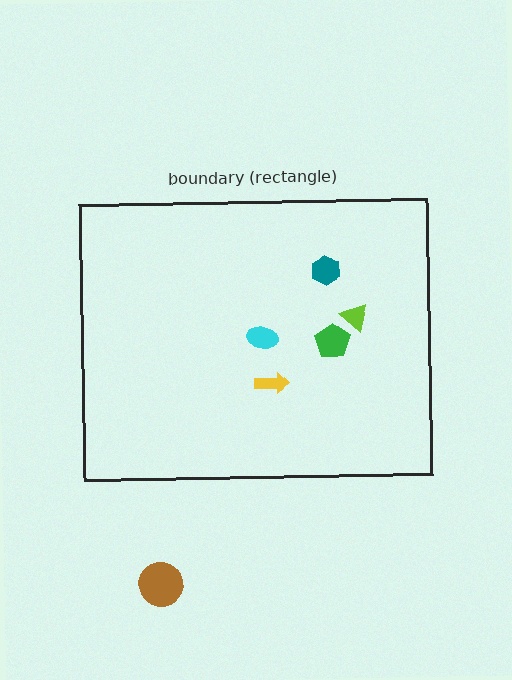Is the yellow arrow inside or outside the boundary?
Inside.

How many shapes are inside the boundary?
5 inside, 1 outside.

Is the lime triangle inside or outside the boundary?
Inside.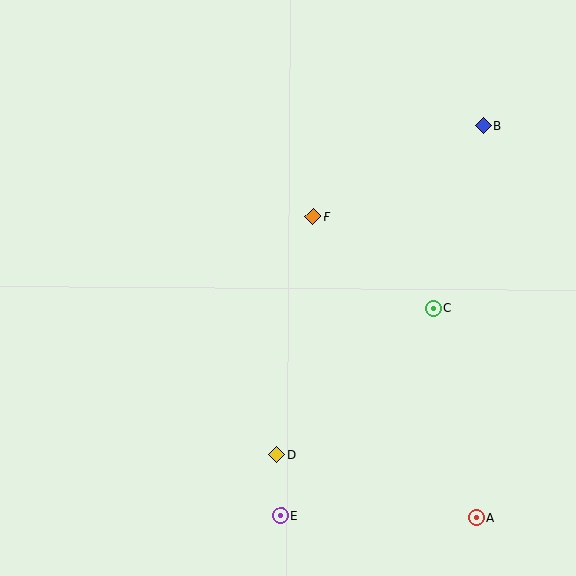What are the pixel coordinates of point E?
Point E is at (281, 516).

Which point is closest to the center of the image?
Point F at (313, 217) is closest to the center.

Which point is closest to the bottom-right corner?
Point A is closest to the bottom-right corner.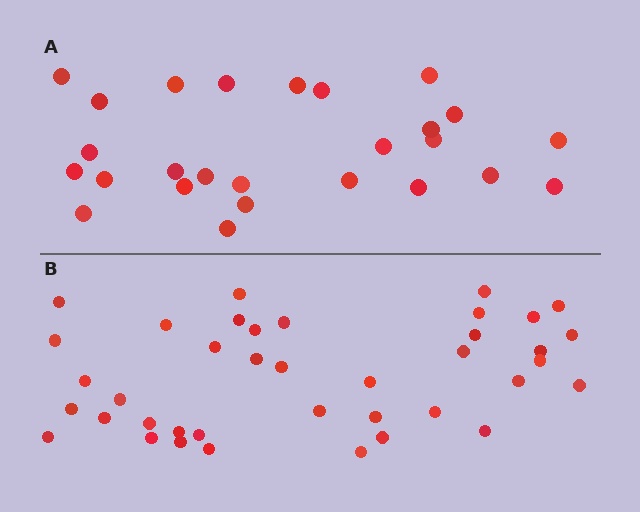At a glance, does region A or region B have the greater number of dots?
Region B (the bottom region) has more dots.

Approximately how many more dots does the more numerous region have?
Region B has approximately 15 more dots than region A.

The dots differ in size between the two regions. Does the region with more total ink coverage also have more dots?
No. Region A has more total ink coverage because its dots are larger, but region B actually contains more individual dots. Total area can be misleading — the number of items is what matters here.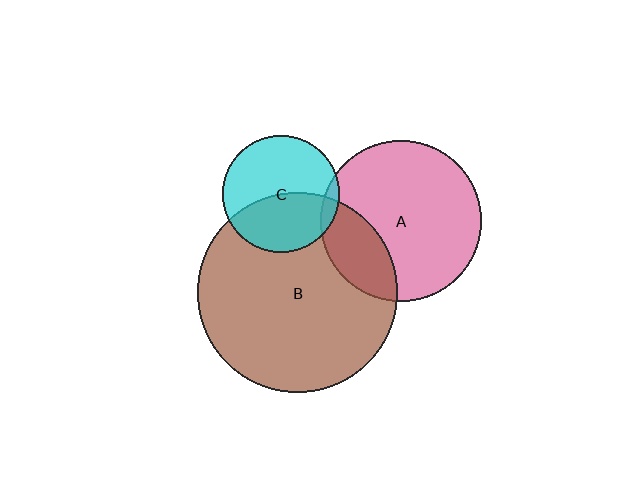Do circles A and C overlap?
Yes.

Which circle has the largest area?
Circle B (brown).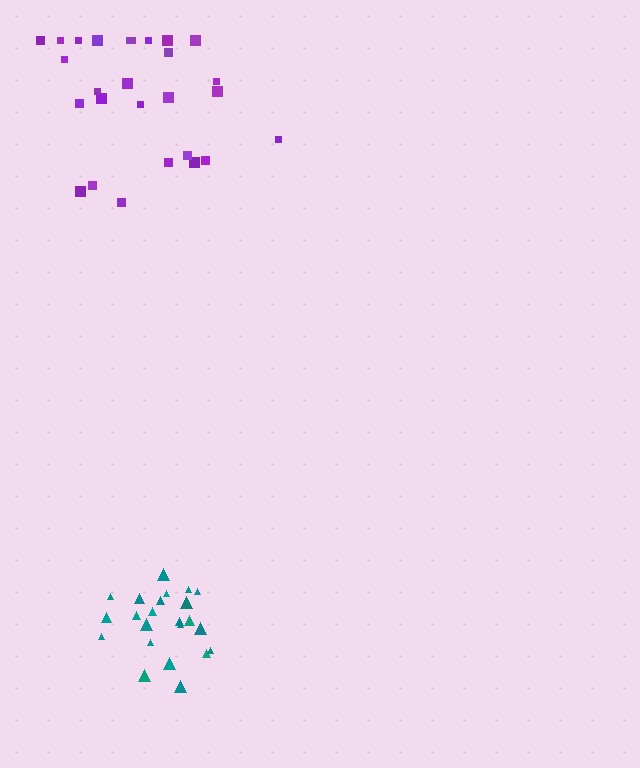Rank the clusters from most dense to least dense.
teal, purple.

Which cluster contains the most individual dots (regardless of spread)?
Purple (28).